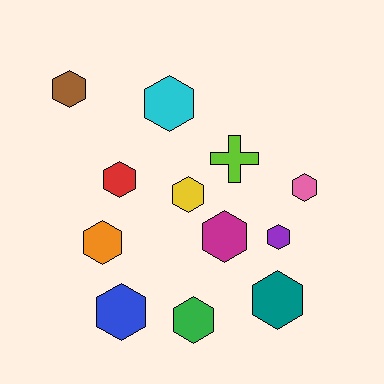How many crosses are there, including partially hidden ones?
There is 1 cross.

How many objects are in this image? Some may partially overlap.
There are 12 objects.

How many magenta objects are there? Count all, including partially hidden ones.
There is 1 magenta object.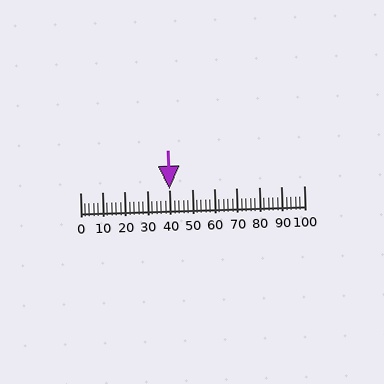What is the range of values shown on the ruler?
The ruler shows values from 0 to 100.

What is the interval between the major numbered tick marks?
The major tick marks are spaced 10 units apart.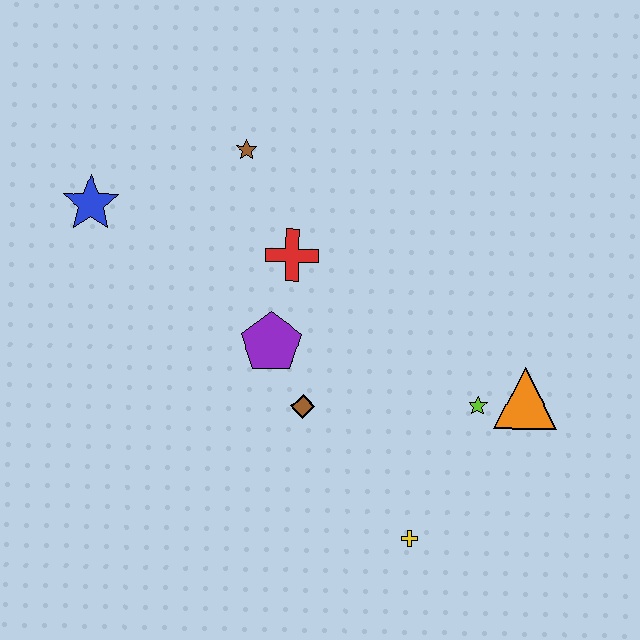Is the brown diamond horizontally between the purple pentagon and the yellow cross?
Yes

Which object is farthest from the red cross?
The yellow cross is farthest from the red cross.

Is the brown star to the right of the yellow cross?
No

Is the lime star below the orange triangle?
Yes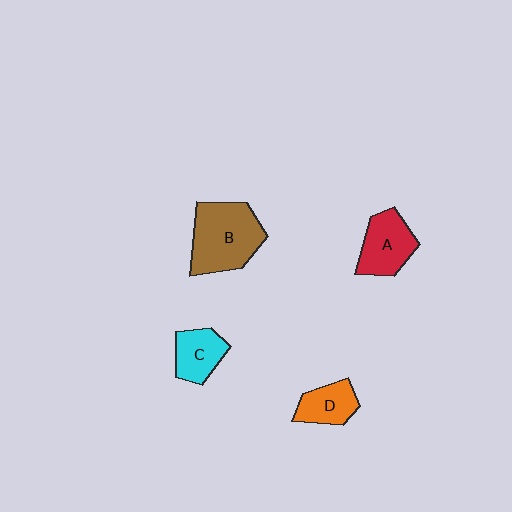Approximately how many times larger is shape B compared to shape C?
Approximately 1.9 times.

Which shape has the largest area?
Shape B (brown).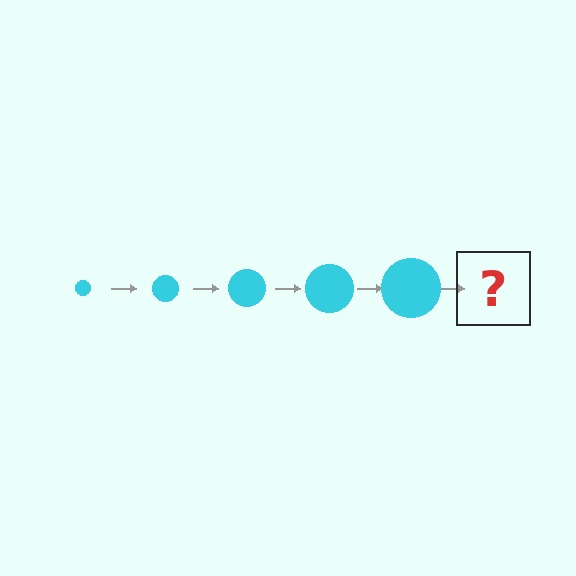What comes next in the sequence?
The next element should be a cyan circle, larger than the previous one.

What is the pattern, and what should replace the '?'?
The pattern is that the circle gets progressively larger each step. The '?' should be a cyan circle, larger than the previous one.